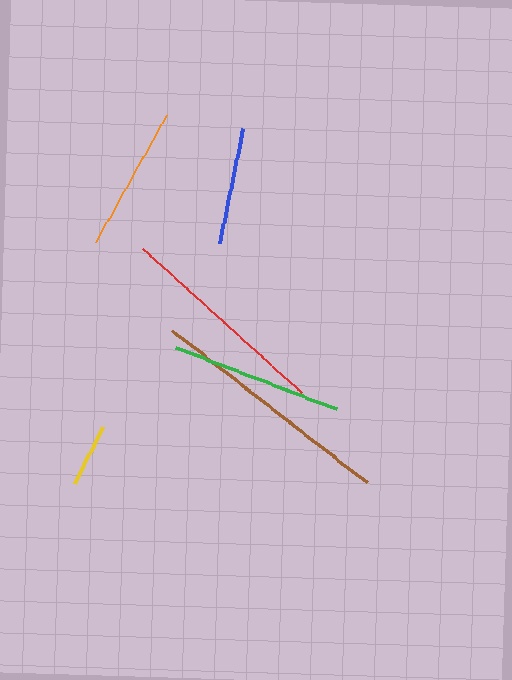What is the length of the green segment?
The green segment is approximately 173 pixels long.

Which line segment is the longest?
The brown line is the longest at approximately 247 pixels.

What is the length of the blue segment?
The blue segment is approximately 117 pixels long.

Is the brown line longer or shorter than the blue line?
The brown line is longer than the blue line.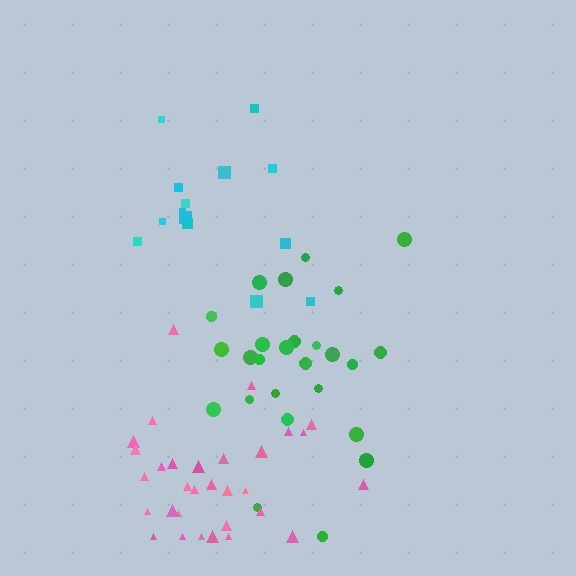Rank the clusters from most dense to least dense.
pink, green, cyan.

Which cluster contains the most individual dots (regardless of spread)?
Pink (31).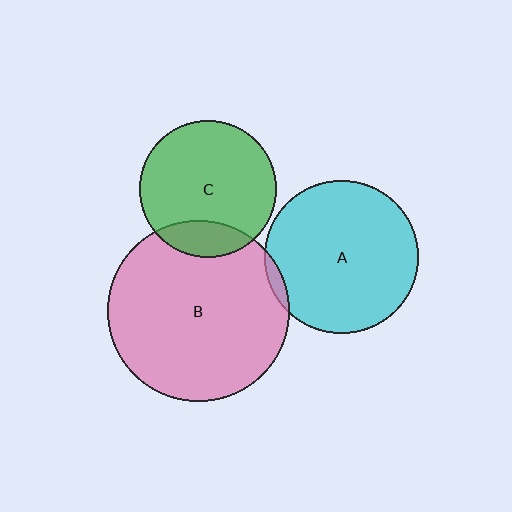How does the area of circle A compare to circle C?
Approximately 1.3 times.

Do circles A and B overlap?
Yes.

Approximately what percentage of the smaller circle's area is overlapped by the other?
Approximately 5%.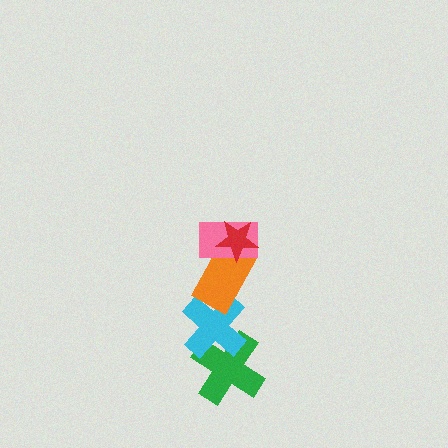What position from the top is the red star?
The red star is 1st from the top.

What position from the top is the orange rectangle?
The orange rectangle is 3rd from the top.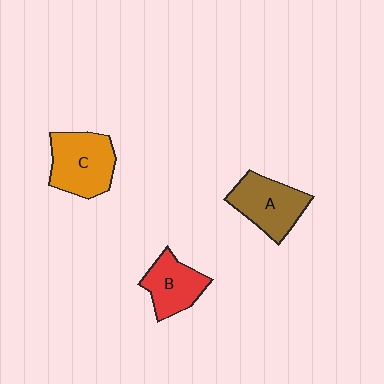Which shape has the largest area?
Shape C (orange).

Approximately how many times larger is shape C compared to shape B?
Approximately 1.3 times.